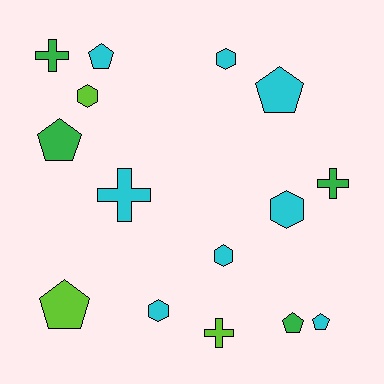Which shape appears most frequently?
Pentagon, with 6 objects.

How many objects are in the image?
There are 15 objects.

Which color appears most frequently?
Cyan, with 8 objects.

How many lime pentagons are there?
There is 1 lime pentagon.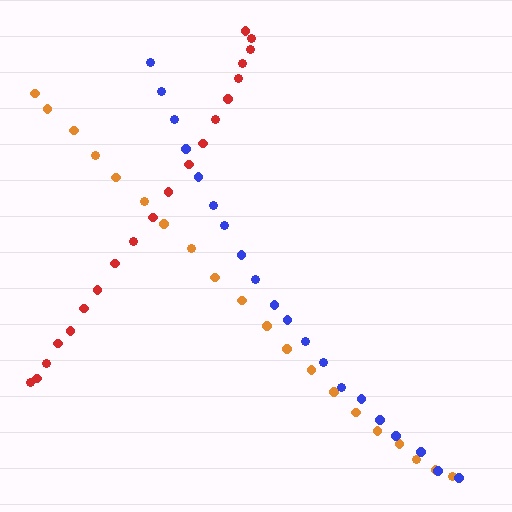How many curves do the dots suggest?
There are 3 distinct paths.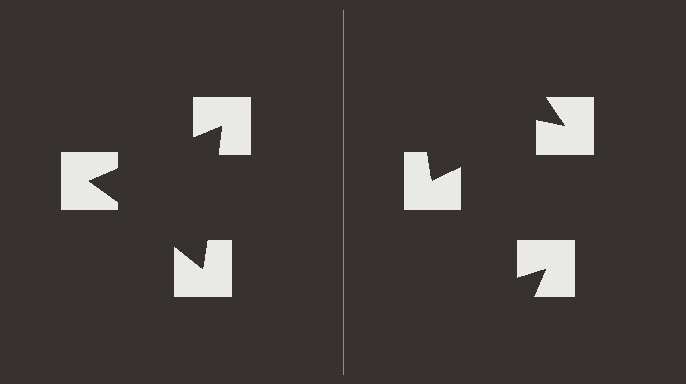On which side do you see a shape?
An illusory triangle appears on the left side. On the right side the wedge cuts are rotated, so no coherent shape forms.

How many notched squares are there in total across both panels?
6 — 3 on each side.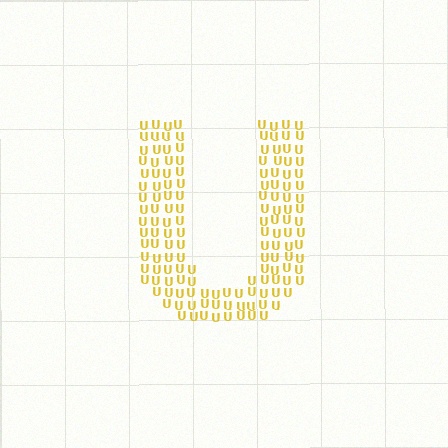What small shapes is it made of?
It is made of small letter U's.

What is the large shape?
The large shape is the letter U.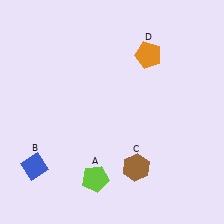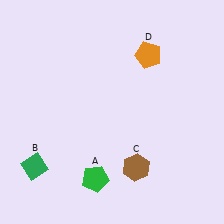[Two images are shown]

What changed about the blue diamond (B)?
In Image 1, B is blue. In Image 2, it changed to green.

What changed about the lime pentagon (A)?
In Image 1, A is lime. In Image 2, it changed to green.